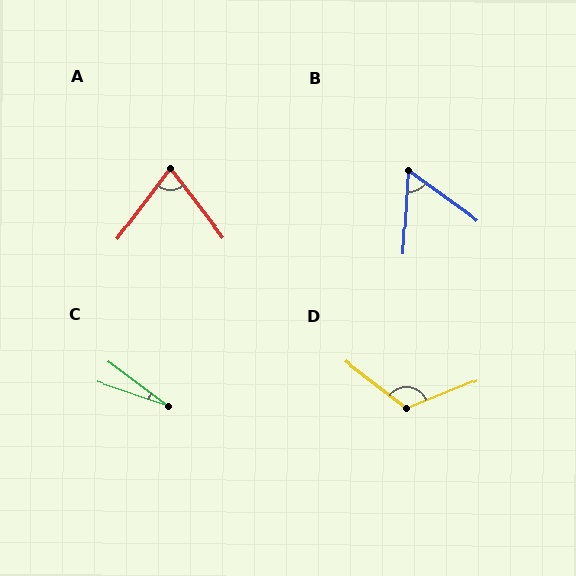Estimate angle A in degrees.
Approximately 74 degrees.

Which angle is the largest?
D, at approximately 120 degrees.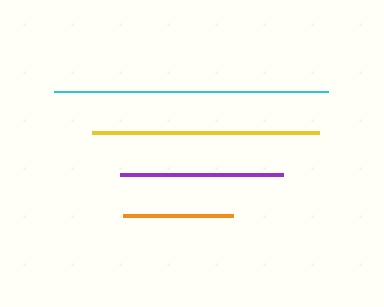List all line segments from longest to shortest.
From longest to shortest: cyan, yellow, purple, orange.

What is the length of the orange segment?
The orange segment is approximately 110 pixels long.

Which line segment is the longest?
The cyan line is the longest at approximately 274 pixels.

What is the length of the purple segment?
The purple segment is approximately 162 pixels long.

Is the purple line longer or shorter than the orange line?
The purple line is longer than the orange line.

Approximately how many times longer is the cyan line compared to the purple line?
The cyan line is approximately 1.7 times the length of the purple line.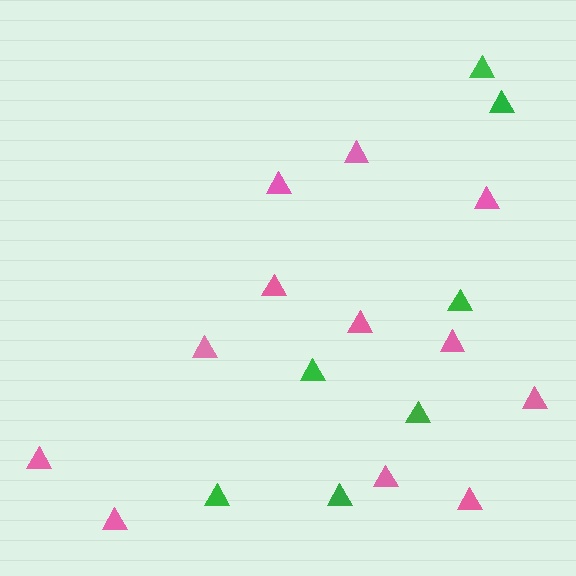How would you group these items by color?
There are 2 groups: one group of pink triangles (12) and one group of green triangles (7).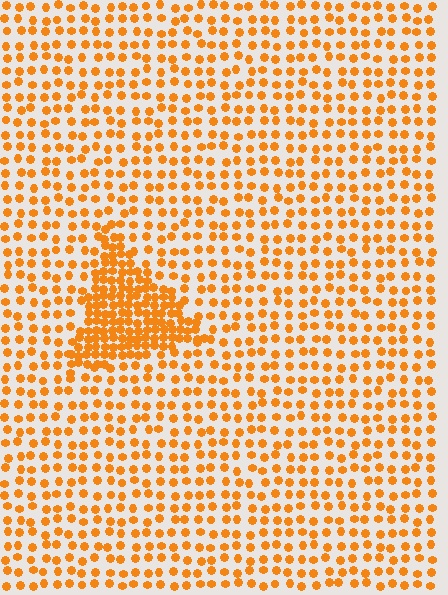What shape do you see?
I see a triangle.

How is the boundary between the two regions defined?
The boundary is defined by a change in element density (approximately 2.4x ratio). All elements are the same color, size, and shape.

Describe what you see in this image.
The image contains small orange elements arranged at two different densities. A triangle-shaped region is visible where the elements are more densely packed than the surrounding area.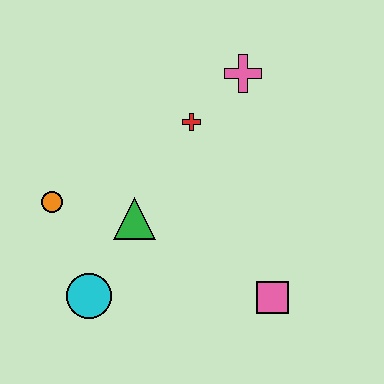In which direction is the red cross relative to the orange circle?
The red cross is to the right of the orange circle.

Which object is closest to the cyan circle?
The green triangle is closest to the cyan circle.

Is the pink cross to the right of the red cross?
Yes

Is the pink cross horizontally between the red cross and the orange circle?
No